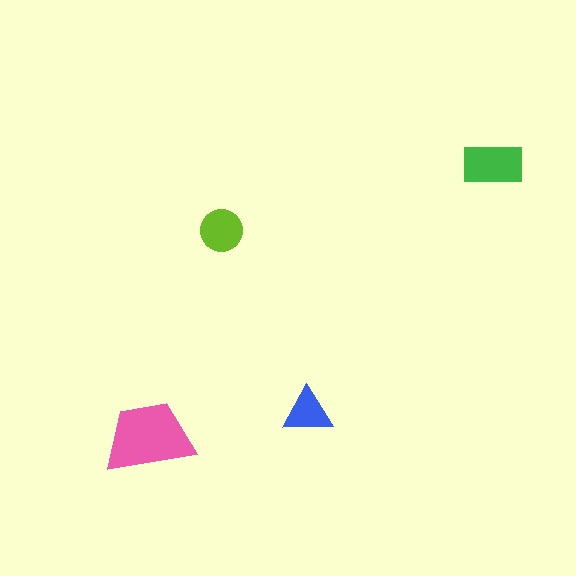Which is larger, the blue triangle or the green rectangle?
The green rectangle.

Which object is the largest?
The pink trapezoid.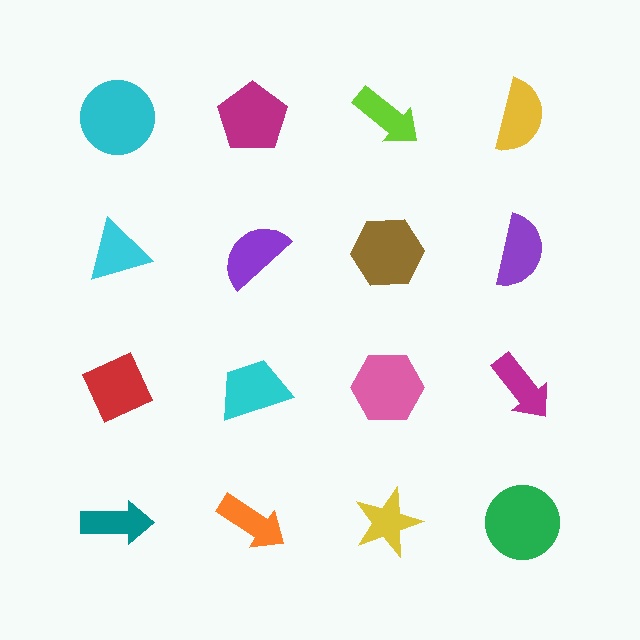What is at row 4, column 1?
A teal arrow.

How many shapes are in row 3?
4 shapes.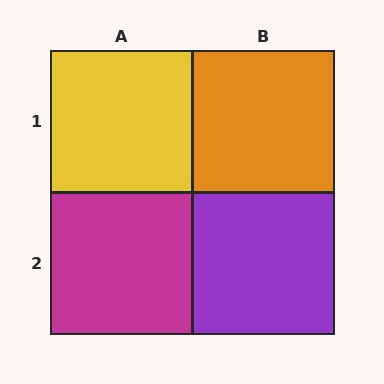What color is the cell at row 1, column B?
Orange.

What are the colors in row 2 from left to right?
Magenta, purple.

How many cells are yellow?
1 cell is yellow.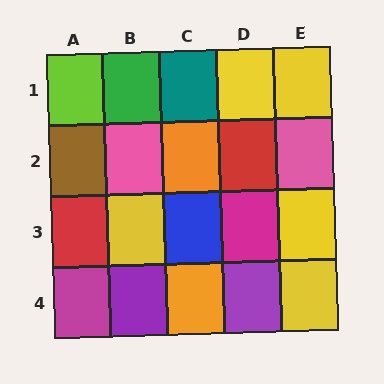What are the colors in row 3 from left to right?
Red, yellow, blue, magenta, yellow.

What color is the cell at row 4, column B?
Purple.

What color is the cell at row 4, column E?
Yellow.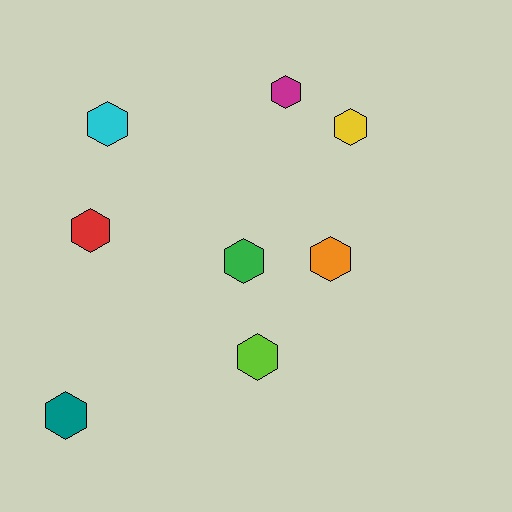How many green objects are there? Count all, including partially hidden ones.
There is 1 green object.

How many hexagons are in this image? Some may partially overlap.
There are 8 hexagons.